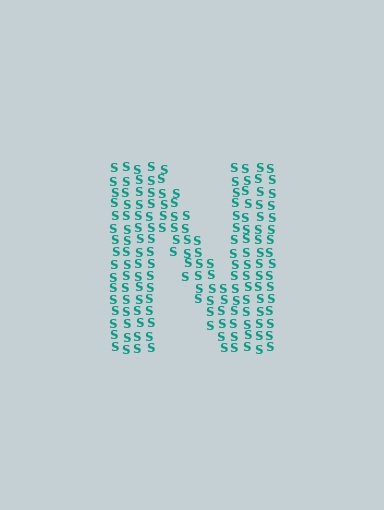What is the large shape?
The large shape is the letter N.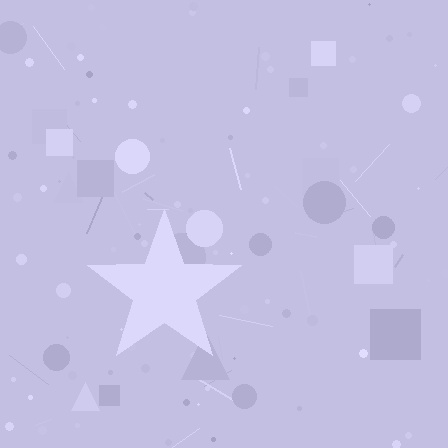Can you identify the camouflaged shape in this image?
The camouflaged shape is a star.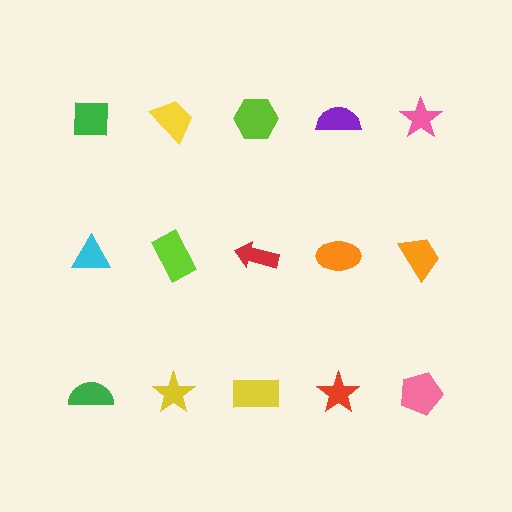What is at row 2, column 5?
An orange trapezoid.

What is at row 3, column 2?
A yellow star.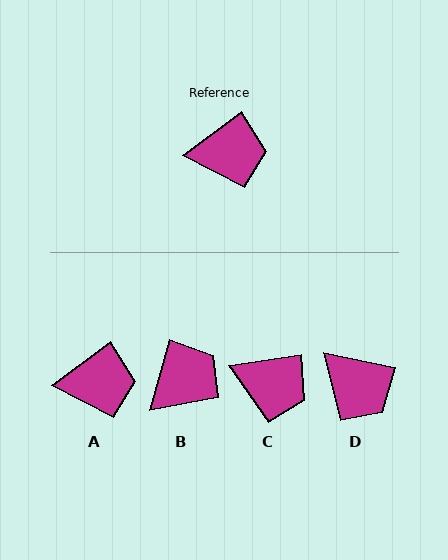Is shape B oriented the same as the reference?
No, it is off by about 38 degrees.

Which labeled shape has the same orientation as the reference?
A.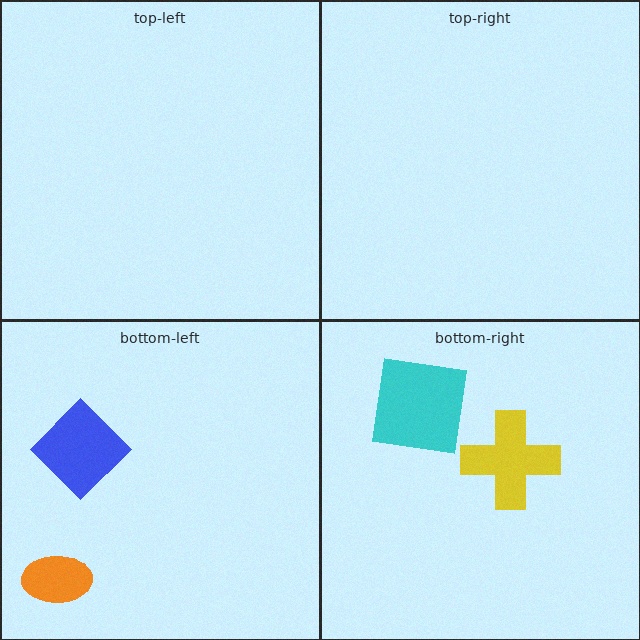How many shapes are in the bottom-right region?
2.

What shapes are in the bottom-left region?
The blue diamond, the orange ellipse.